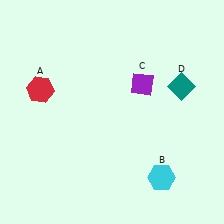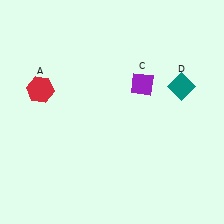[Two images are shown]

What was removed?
The cyan hexagon (B) was removed in Image 2.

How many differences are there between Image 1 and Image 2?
There is 1 difference between the two images.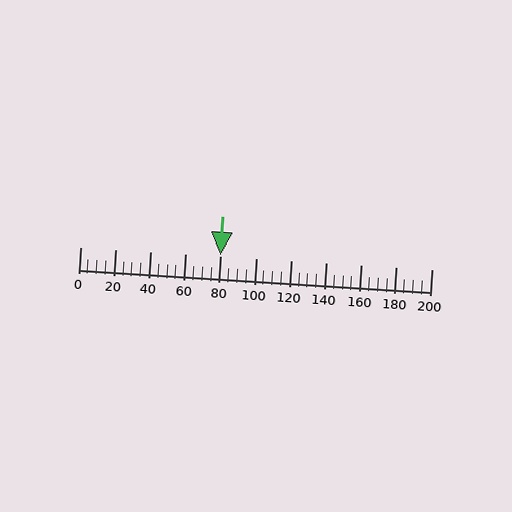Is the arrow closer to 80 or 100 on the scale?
The arrow is closer to 80.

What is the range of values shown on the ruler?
The ruler shows values from 0 to 200.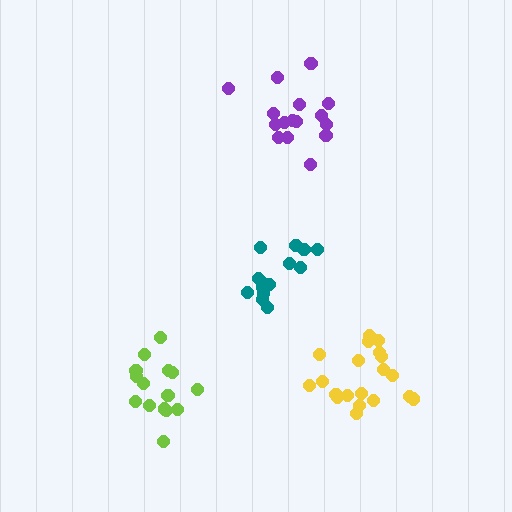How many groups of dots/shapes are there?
There are 4 groups.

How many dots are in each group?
Group 1: 16 dots, Group 2: 20 dots, Group 3: 14 dots, Group 4: 15 dots (65 total).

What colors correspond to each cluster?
The clusters are colored: purple, yellow, teal, lime.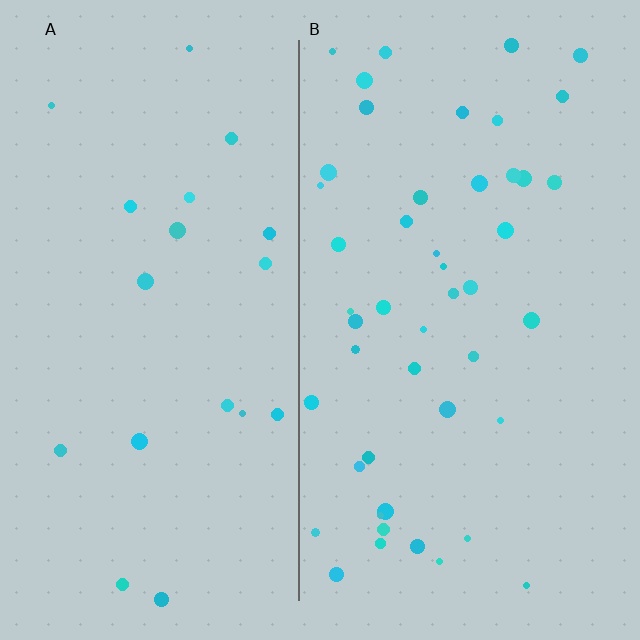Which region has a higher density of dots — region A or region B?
B (the right).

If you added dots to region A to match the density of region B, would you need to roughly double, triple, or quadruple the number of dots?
Approximately double.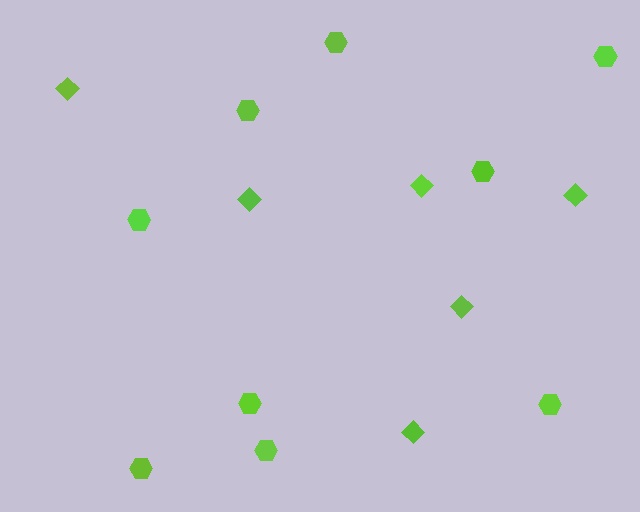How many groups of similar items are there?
There are 2 groups: one group of diamonds (6) and one group of hexagons (9).